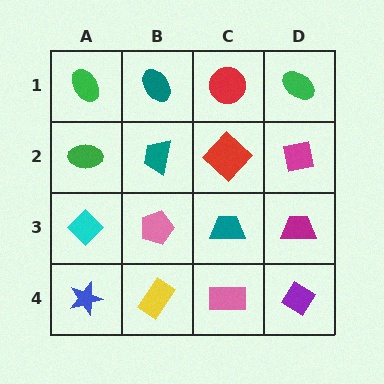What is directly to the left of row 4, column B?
A blue star.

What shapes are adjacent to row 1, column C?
A red diamond (row 2, column C), a teal ellipse (row 1, column B), a green ellipse (row 1, column D).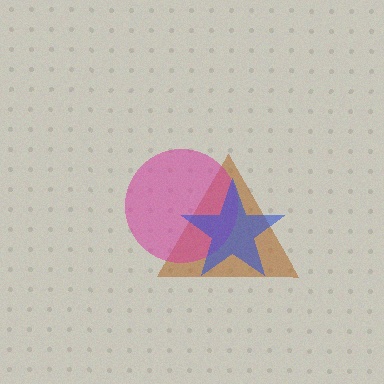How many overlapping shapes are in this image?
There are 3 overlapping shapes in the image.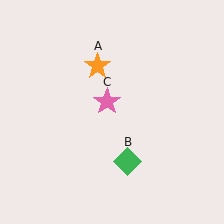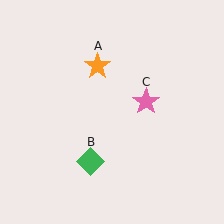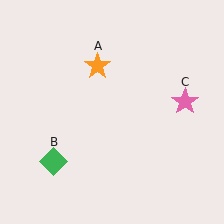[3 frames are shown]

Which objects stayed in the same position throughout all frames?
Orange star (object A) remained stationary.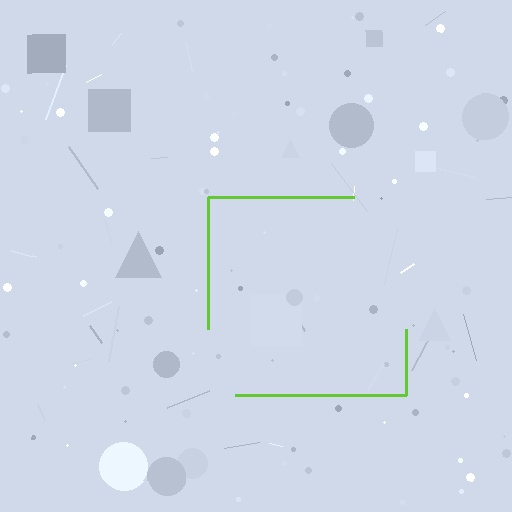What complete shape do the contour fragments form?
The contour fragments form a square.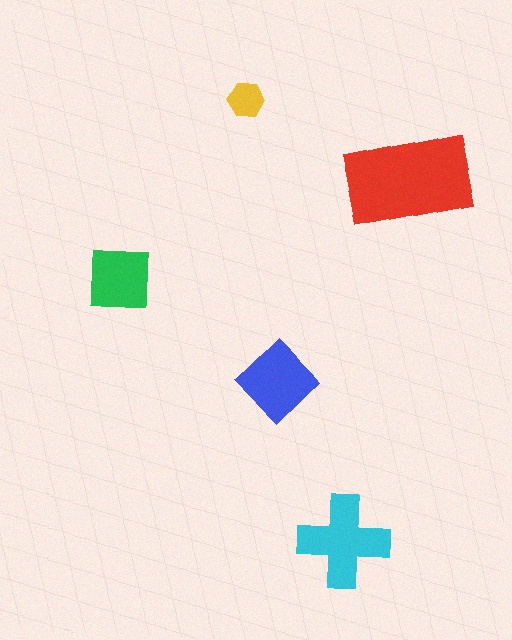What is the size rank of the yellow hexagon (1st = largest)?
5th.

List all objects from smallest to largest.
The yellow hexagon, the green square, the blue diamond, the cyan cross, the red rectangle.